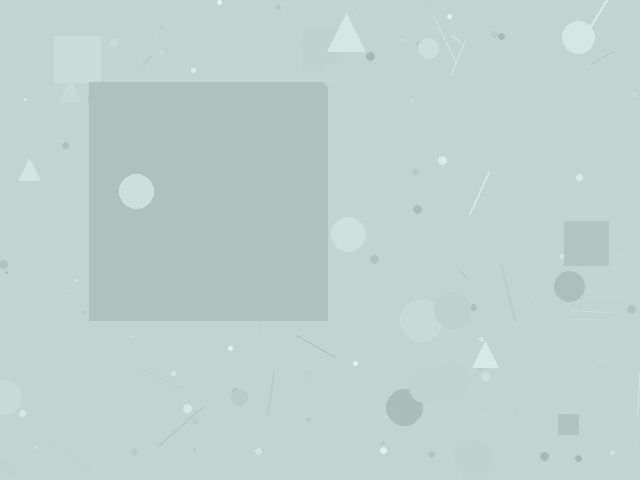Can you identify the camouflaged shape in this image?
The camouflaged shape is a square.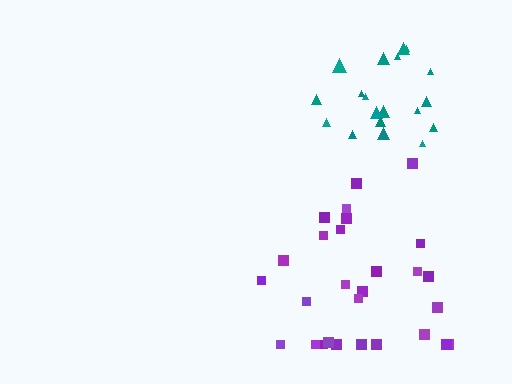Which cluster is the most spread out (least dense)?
Purple.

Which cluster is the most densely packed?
Teal.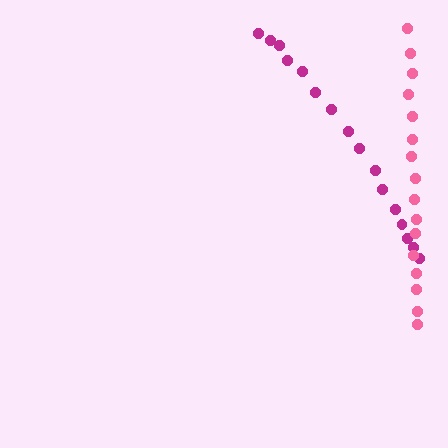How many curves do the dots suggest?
There are 2 distinct paths.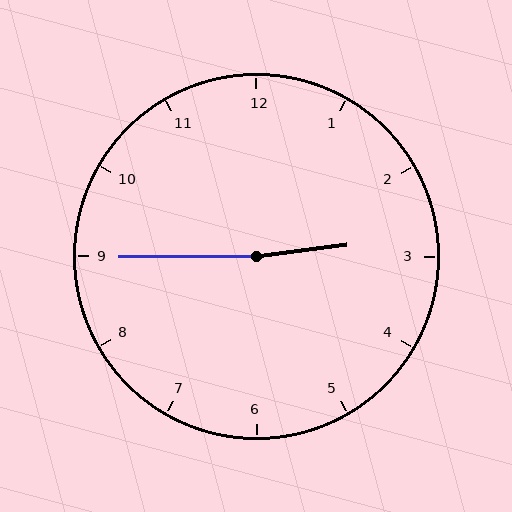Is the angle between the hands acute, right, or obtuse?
It is obtuse.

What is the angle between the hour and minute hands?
Approximately 172 degrees.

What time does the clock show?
2:45.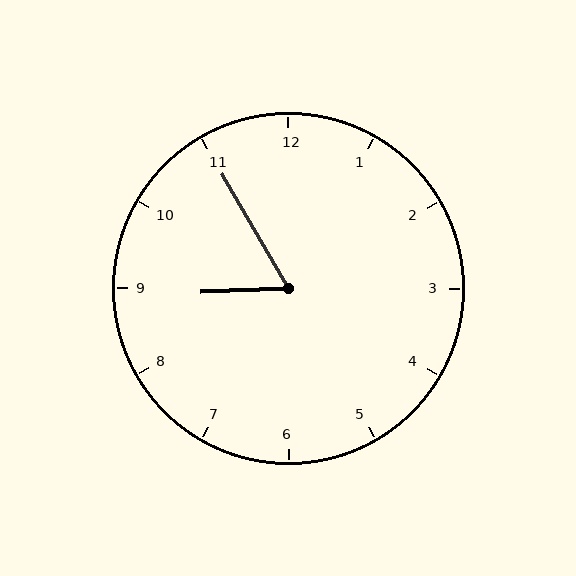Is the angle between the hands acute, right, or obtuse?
It is acute.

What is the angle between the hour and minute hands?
Approximately 62 degrees.